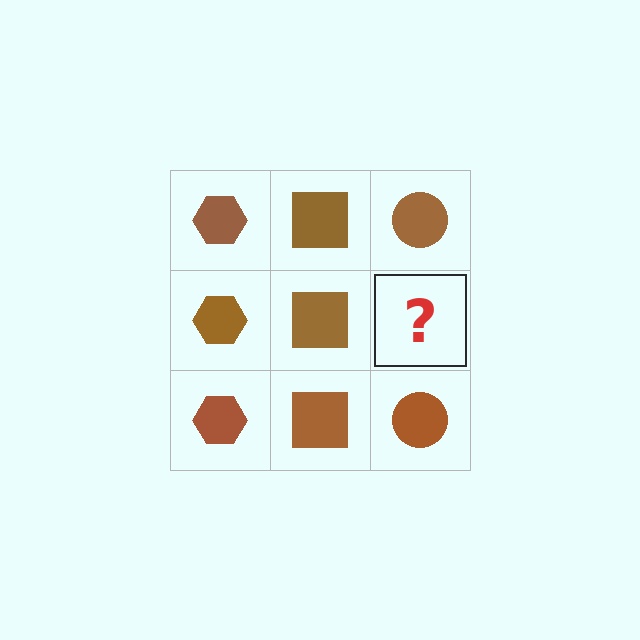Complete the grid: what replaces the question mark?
The question mark should be replaced with a brown circle.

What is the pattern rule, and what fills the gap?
The rule is that each column has a consistent shape. The gap should be filled with a brown circle.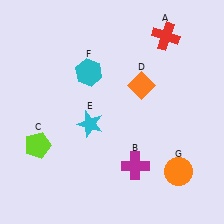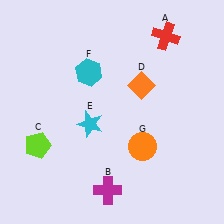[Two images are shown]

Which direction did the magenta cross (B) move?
The magenta cross (B) moved left.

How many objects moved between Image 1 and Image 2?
2 objects moved between the two images.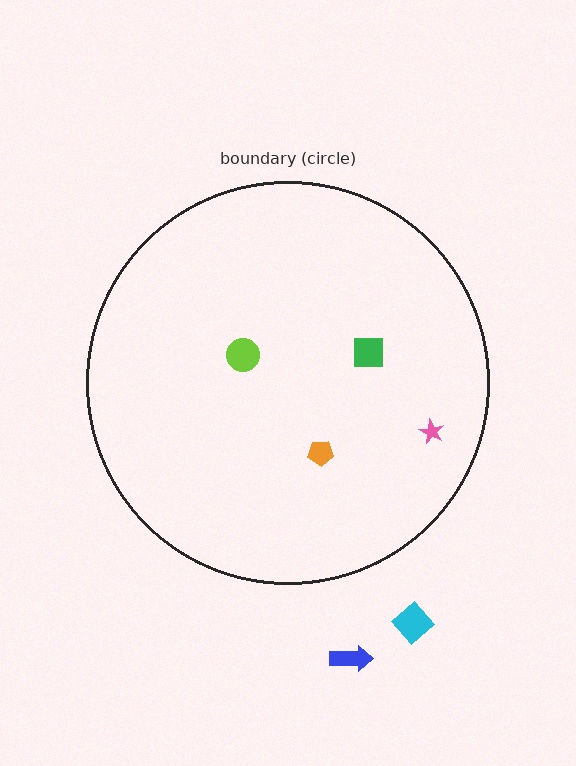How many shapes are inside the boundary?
4 inside, 2 outside.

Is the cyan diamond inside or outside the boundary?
Outside.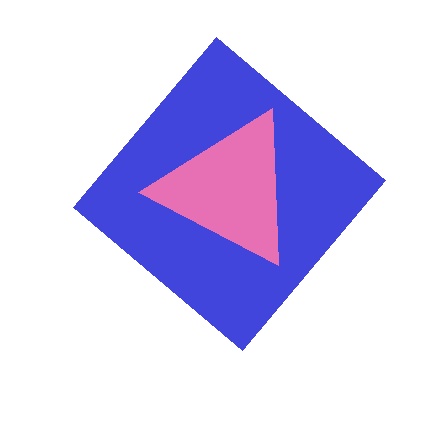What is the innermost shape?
The pink triangle.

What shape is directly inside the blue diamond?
The pink triangle.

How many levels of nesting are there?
2.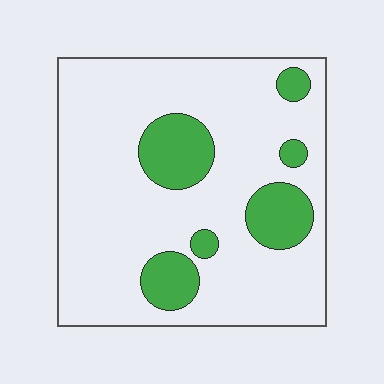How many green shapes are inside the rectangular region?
6.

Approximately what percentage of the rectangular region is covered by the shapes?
Approximately 20%.